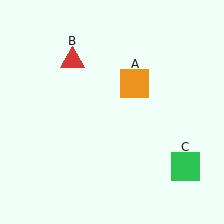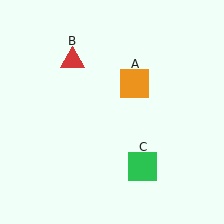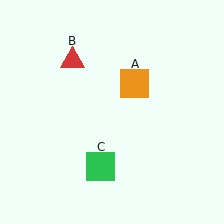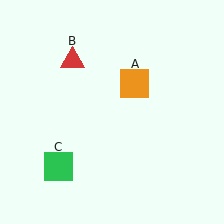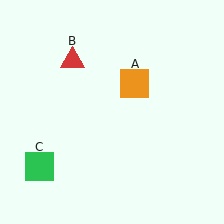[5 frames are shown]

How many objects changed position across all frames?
1 object changed position: green square (object C).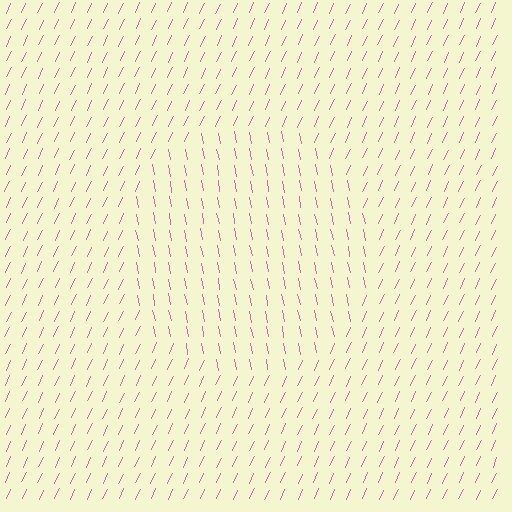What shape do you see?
I see a circle.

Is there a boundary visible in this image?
Yes, there is a texture boundary formed by a change in line orientation.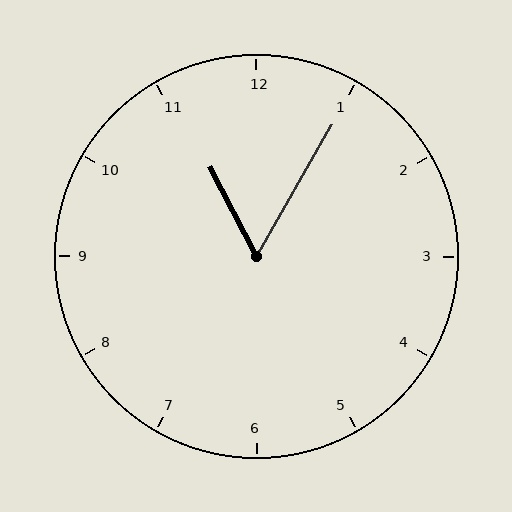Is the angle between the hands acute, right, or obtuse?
It is acute.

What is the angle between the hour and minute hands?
Approximately 58 degrees.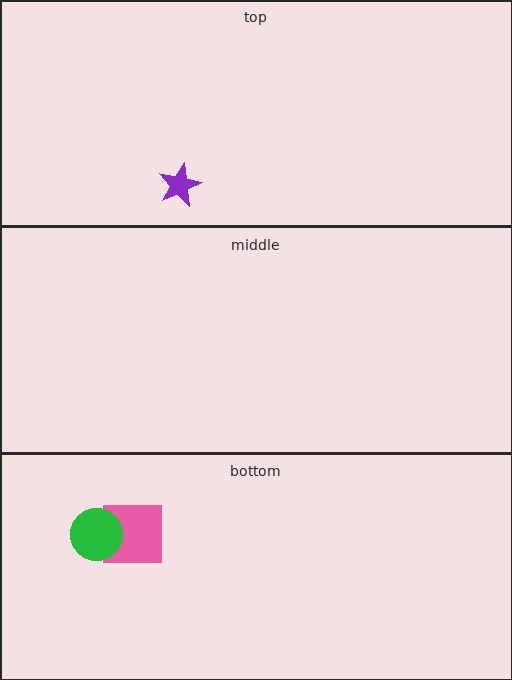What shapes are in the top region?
The purple star.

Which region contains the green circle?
The bottom region.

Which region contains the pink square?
The bottom region.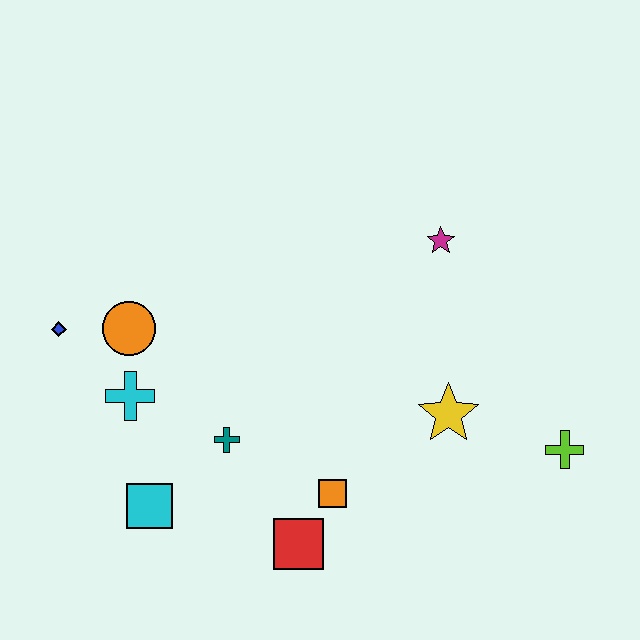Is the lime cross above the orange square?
Yes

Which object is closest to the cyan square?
The teal cross is closest to the cyan square.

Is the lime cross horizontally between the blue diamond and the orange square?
No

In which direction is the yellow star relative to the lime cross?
The yellow star is to the left of the lime cross.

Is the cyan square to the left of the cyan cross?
No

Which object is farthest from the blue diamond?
The lime cross is farthest from the blue diamond.